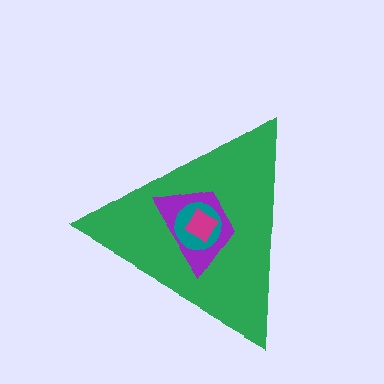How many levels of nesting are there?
4.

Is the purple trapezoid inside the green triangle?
Yes.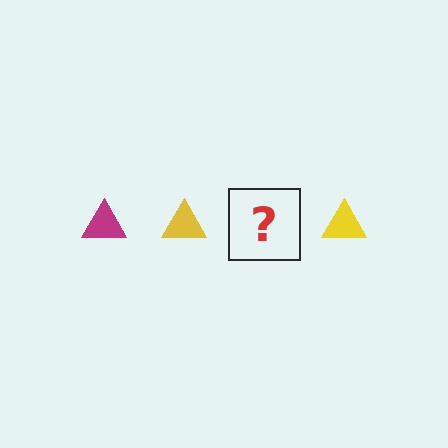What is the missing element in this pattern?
The missing element is a magenta triangle.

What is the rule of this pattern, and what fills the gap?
The rule is that the pattern cycles through magenta, yellow triangles. The gap should be filled with a magenta triangle.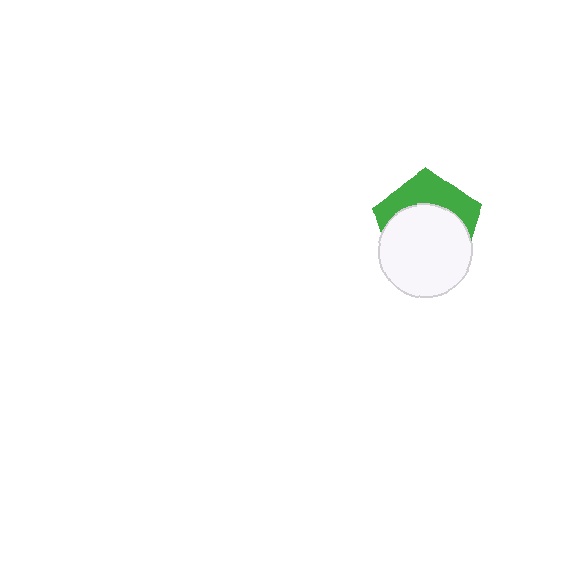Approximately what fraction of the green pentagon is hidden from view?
Roughly 62% of the green pentagon is hidden behind the white circle.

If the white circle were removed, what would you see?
You would see the complete green pentagon.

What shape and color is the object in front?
The object in front is a white circle.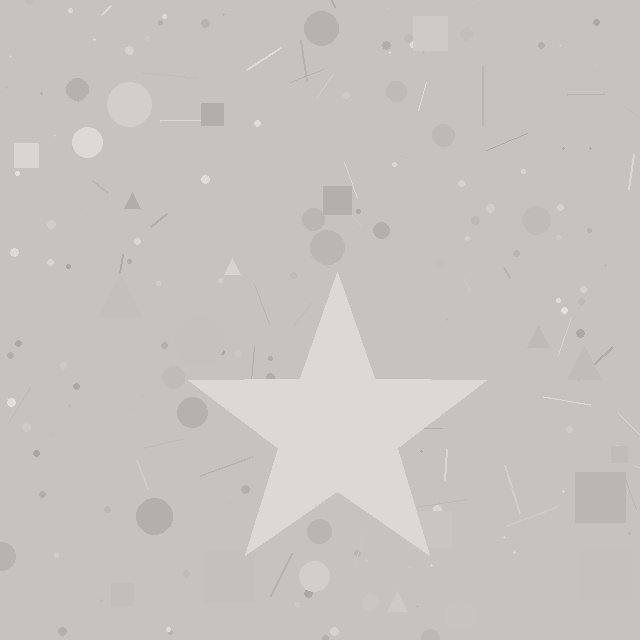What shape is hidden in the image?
A star is hidden in the image.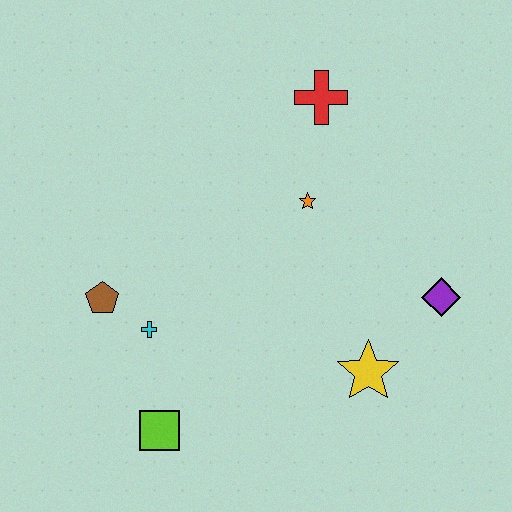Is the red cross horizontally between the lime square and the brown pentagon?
No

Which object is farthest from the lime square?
The red cross is farthest from the lime square.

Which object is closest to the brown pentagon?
The cyan cross is closest to the brown pentagon.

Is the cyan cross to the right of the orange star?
No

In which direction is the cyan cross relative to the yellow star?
The cyan cross is to the left of the yellow star.